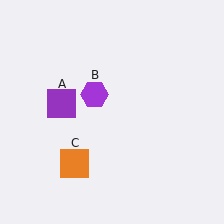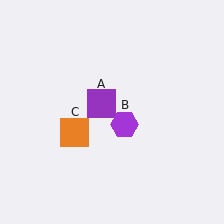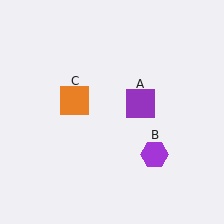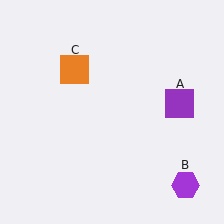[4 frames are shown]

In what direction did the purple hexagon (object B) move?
The purple hexagon (object B) moved down and to the right.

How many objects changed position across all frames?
3 objects changed position: purple square (object A), purple hexagon (object B), orange square (object C).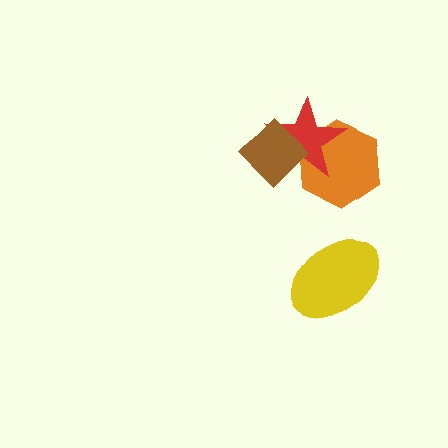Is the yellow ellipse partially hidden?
No, no other shape covers it.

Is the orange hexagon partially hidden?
Yes, it is partially covered by another shape.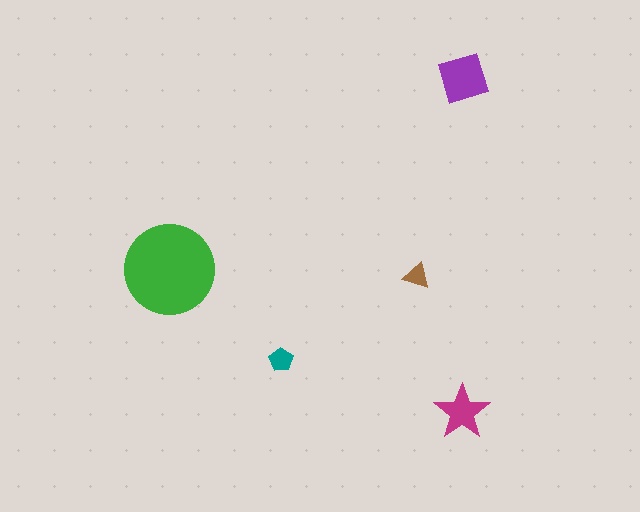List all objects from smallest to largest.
The brown triangle, the teal pentagon, the magenta star, the purple diamond, the green circle.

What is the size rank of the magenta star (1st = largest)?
3rd.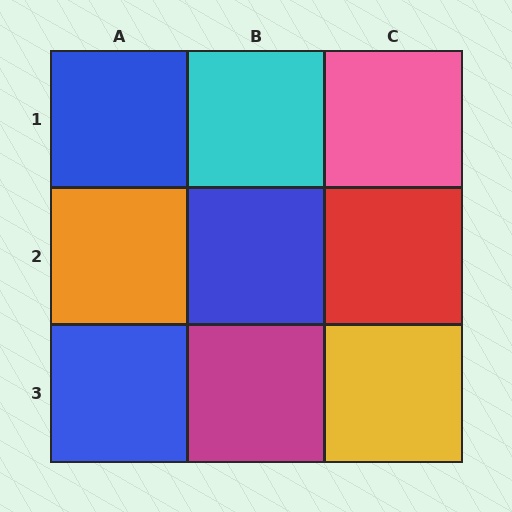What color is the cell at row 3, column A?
Blue.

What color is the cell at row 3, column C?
Yellow.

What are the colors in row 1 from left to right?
Blue, cyan, pink.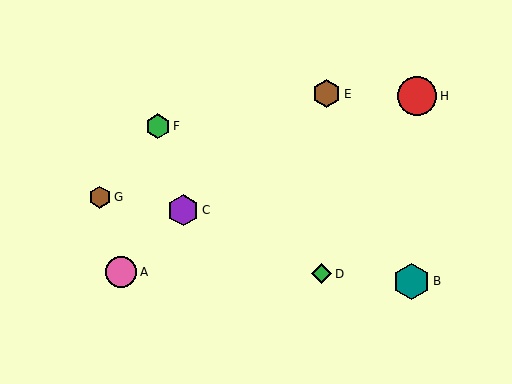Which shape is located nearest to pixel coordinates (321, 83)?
The brown hexagon (labeled E) at (327, 94) is nearest to that location.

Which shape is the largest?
The red circle (labeled H) is the largest.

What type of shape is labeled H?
Shape H is a red circle.